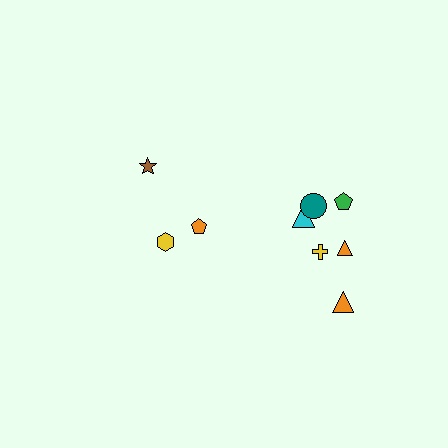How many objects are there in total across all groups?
There are 9 objects.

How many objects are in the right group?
There are 6 objects.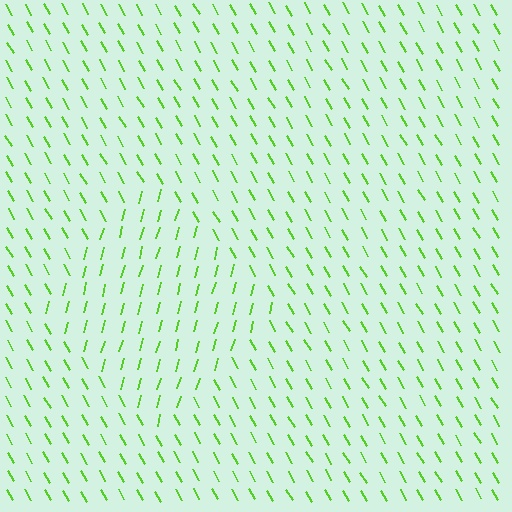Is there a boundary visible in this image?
Yes, there is a texture boundary formed by a change in line orientation.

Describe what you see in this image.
The image is filled with small lime line segments. A diamond region in the image has lines oriented differently from the surrounding lines, creating a visible texture boundary.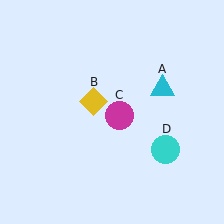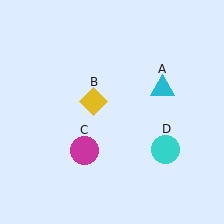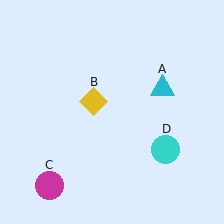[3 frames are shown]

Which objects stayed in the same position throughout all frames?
Cyan triangle (object A) and yellow diamond (object B) and cyan circle (object D) remained stationary.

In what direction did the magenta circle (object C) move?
The magenta circle (object C) moved down and to the left.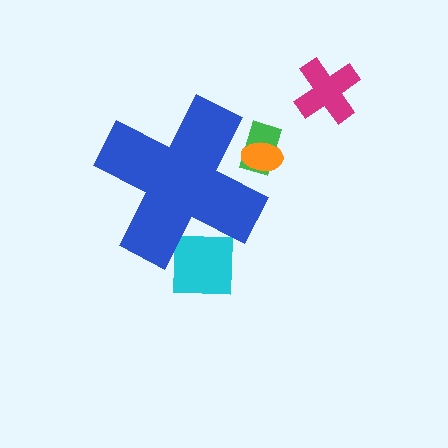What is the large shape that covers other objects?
A blue cross.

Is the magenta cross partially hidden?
No, the magenta cross is fully visible.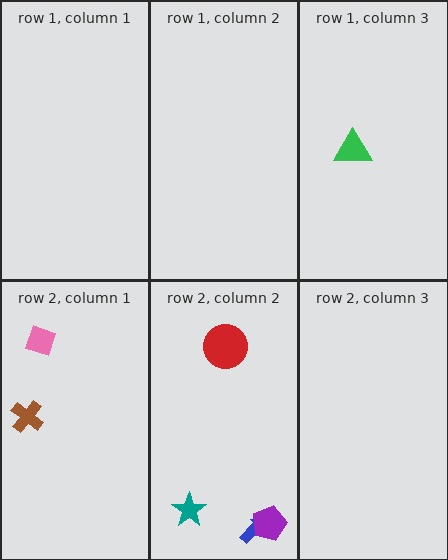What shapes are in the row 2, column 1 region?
The pink diamond, the brown cross.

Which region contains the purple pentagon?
The row 2, column 2 region.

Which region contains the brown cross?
The row 2, column 1 region.